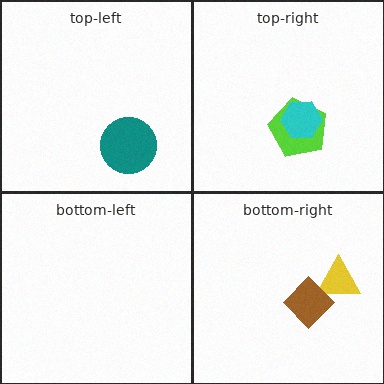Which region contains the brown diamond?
The bottom-right region.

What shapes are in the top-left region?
The teal circle.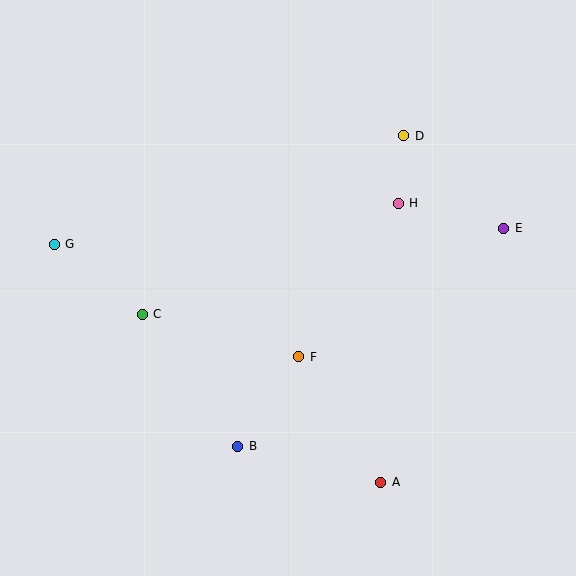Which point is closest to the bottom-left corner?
Point B is closest to the bottom-left corner.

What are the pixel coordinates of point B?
Point B is at (238, 446).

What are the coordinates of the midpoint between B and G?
The midpoint between B and G is at (146, 345).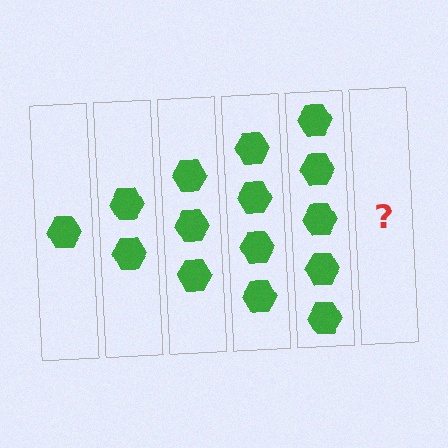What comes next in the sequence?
The next element should be 6 hexagons.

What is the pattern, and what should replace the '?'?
The pattern is that each step adds one more hexagon. The '?' should be 6 hexagons.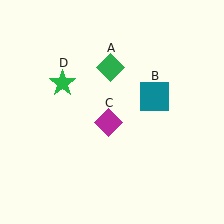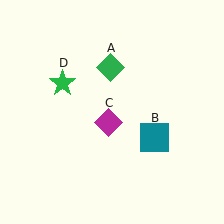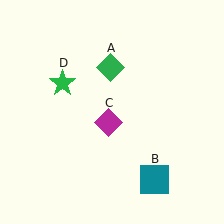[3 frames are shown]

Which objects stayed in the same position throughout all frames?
Green diamond (object A) and magenta diamond (object C) and green star (object D) remained stationary.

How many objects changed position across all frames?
1 object changed position: teal square (object B).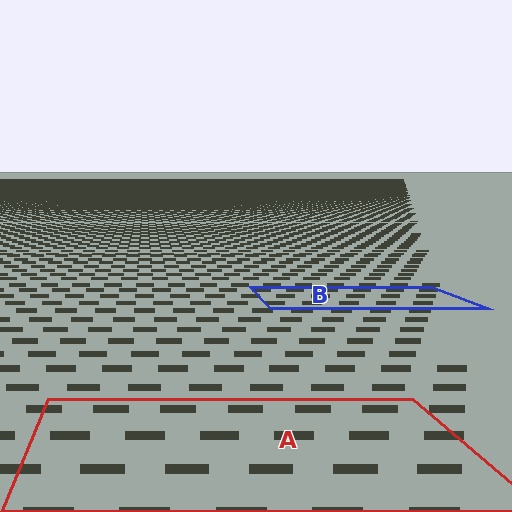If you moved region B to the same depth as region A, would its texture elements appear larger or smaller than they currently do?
They would appear larger. At a closer depth, the same texture elements are projected at a bigger on-screen size.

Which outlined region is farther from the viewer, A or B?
Region B is farther from the viewer — the texture elements inside it appear smaller and more densely packed.